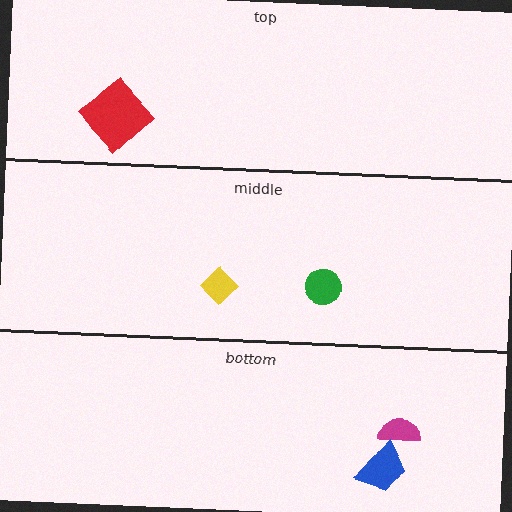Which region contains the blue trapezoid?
The bottom region.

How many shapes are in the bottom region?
2.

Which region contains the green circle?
The middle region.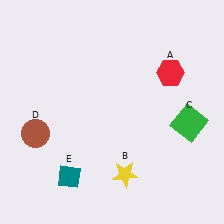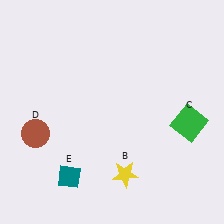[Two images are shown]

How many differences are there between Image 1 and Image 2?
There is 1 difference between the two images.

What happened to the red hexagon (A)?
The red hexagon (A) was removed in Image 2. It was in the top-right area of Image 1.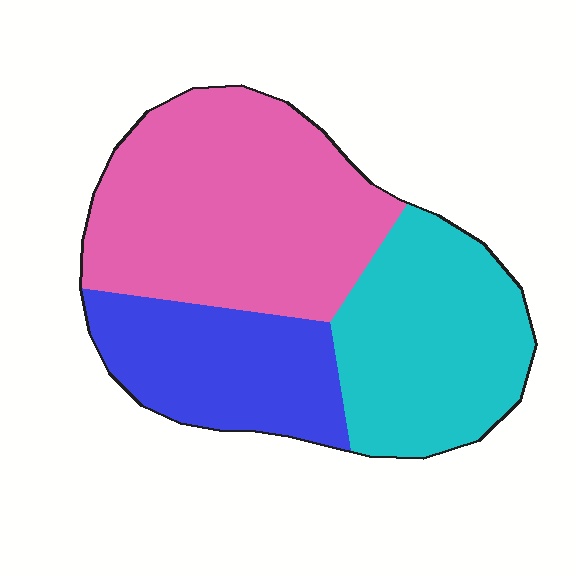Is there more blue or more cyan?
Cyan.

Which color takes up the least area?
Blue, at roughly 25%.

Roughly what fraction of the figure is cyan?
Cyan covers roughly 30% of the figure.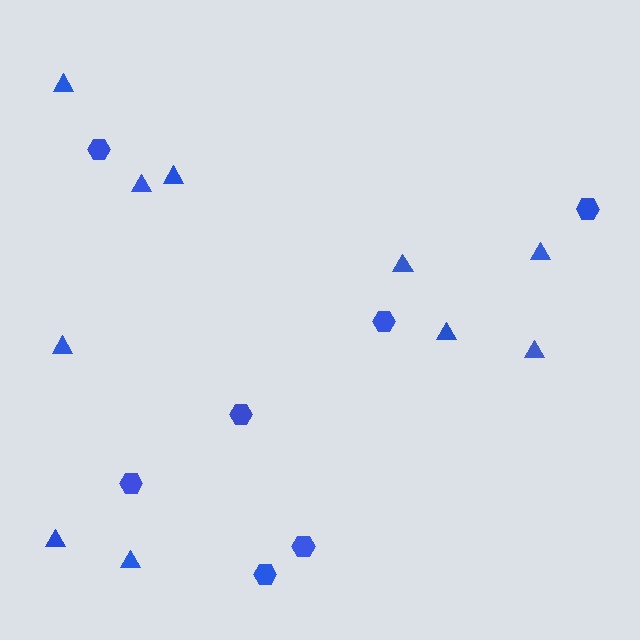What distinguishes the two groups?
There are 2 groups: one group of triangles (10) and one group of hexagons (7).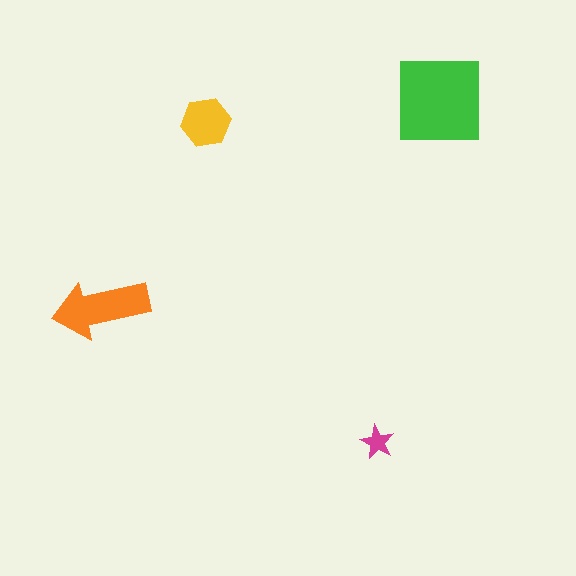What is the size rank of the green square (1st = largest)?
1st.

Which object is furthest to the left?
The orange arrow is leftmost.